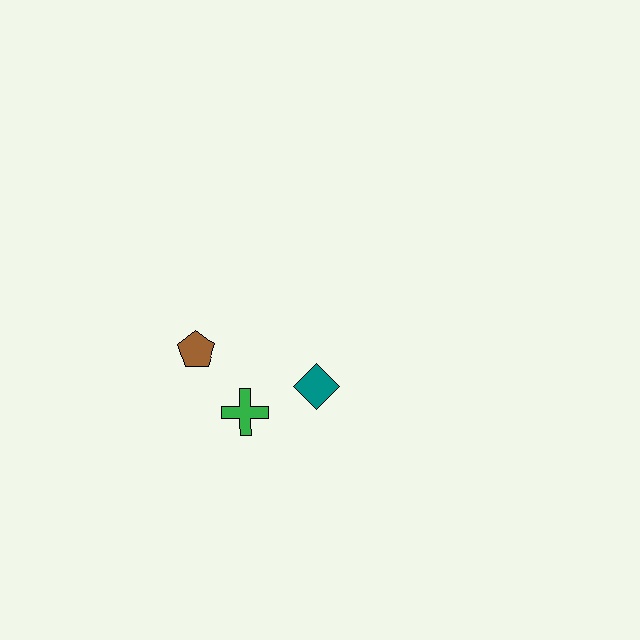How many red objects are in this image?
There are no red objects.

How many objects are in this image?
There are 3 objects.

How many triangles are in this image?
There are no triangles.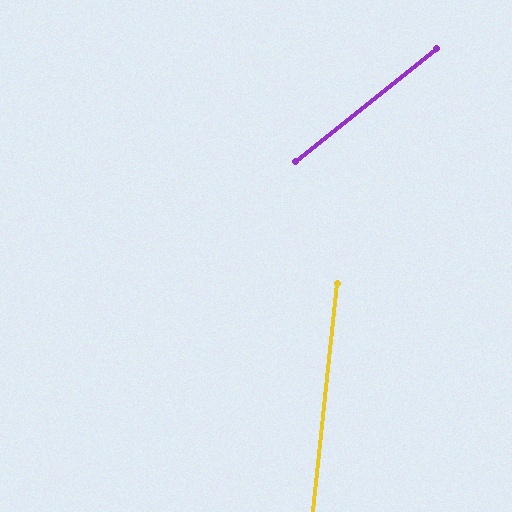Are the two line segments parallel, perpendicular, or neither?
Neither parallel nor perpendicular — they differ by about 45°.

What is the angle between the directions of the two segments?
Approximately 45 degrees.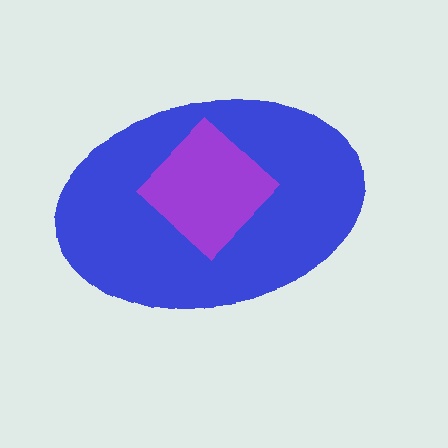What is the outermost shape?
The blue ellipse.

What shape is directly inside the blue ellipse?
The purple diamond.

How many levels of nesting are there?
2.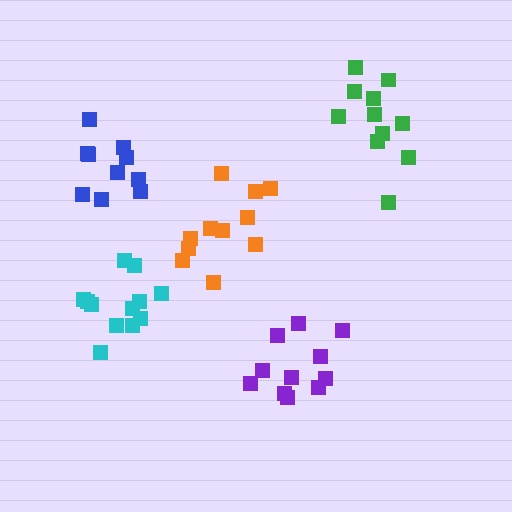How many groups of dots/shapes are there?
There are 5 groups.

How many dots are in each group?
Group 1: 11 dots, Group 2: 11 dots, Group 3: 10 dots, Group 4: 12 dots, Group 5: 11 dots (55 total).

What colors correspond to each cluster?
The clusters are colored: orange, purple, blue, cyan, green.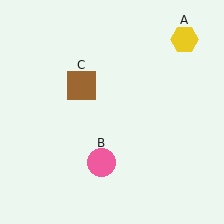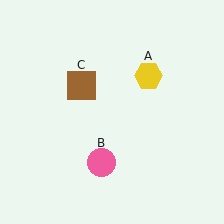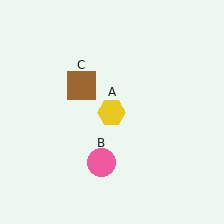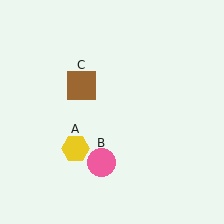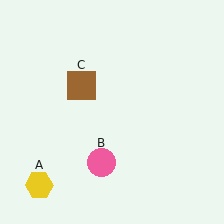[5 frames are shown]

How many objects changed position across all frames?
1 object changed position: yellow hexagon (object A).